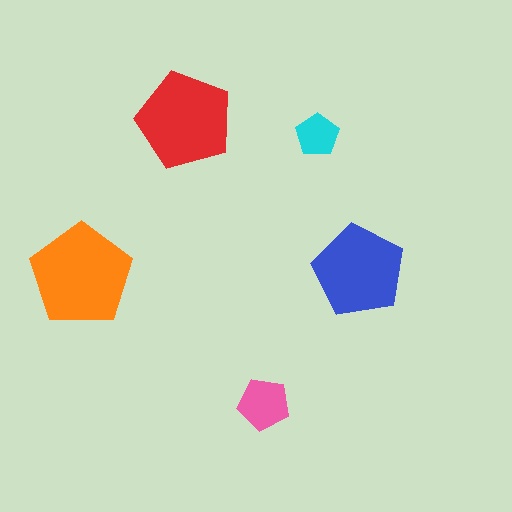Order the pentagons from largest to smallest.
the orange one, the red one, the blue one, the pink one, the cyan one.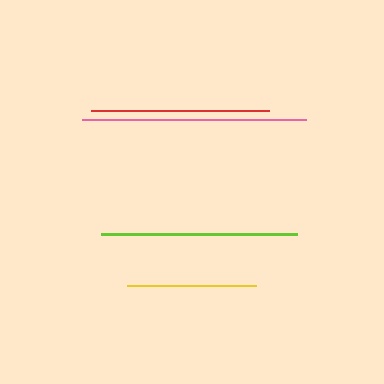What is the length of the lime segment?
The lime segment is approximately 196 pixels long.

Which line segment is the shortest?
The yellow line is the shortest at approximately 130 pixels.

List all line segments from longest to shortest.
From longest to shortest: pink, lime, red, yellow.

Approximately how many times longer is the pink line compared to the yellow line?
The pink line is approximately 1.7 times the length of the yellow line.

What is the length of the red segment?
The red segment is approximately 178 pixels long.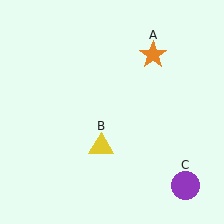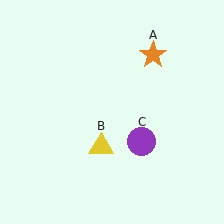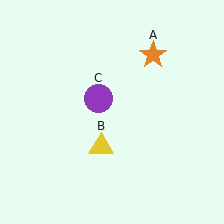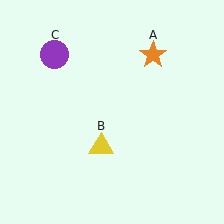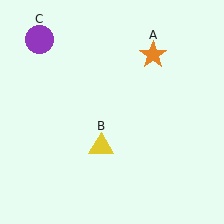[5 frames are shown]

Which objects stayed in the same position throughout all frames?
Orange star (object A) and yellow triangle (object B) remained stationary.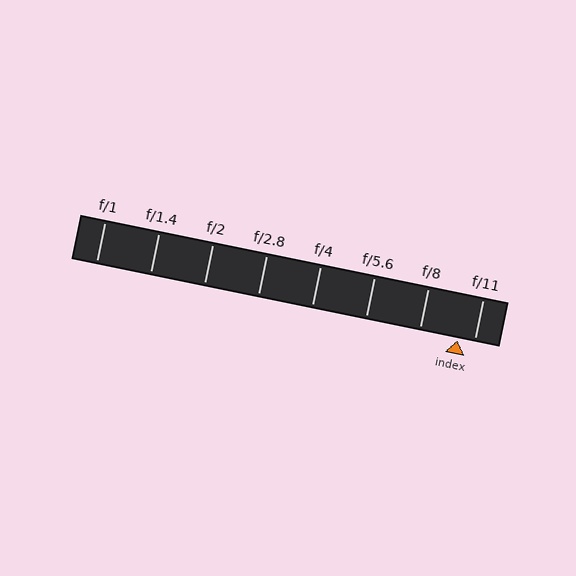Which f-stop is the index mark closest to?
The index mark is closest to f/11.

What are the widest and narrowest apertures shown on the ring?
The widest aperture shown is f/1 and the narrowest is f/11.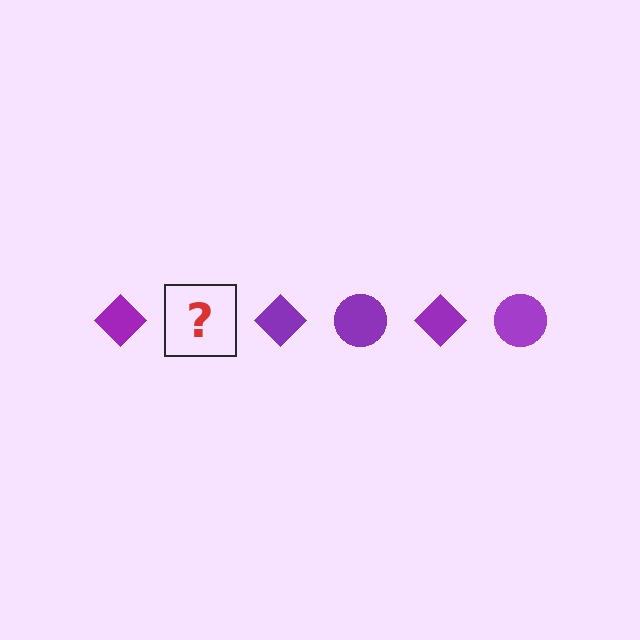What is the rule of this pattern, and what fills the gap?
The rule is that the pattern cycles through diamond, circle shapes in purple. The gap should be filled with a purple circle.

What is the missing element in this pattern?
The missing element is a purple circle.